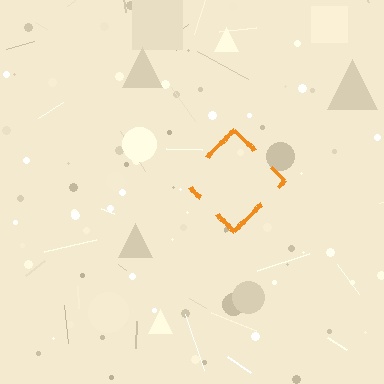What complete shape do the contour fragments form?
The contour fragments form a diamond.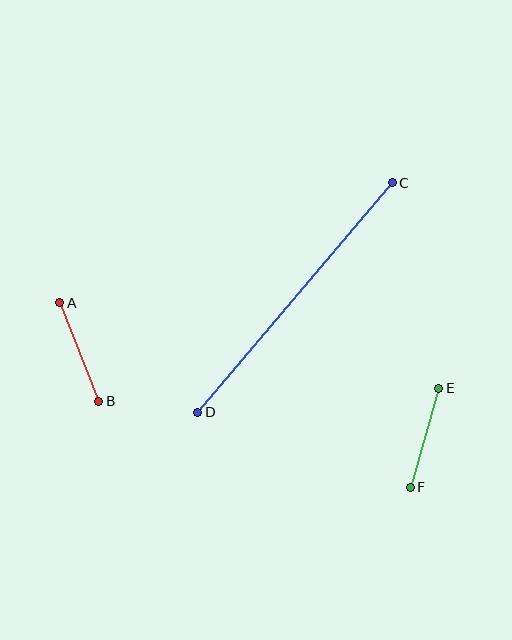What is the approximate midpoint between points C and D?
The midpoint is at approximately (295, 297) pixels.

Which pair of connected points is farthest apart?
Points C and D are farthest apart.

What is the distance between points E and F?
The distance is approximately 103 pixels.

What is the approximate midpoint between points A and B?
The midpoint is at approximately (79, 352) pixels.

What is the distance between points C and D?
The distance is approximately 300 pixels.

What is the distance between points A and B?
The distance is approximately 105 pixels.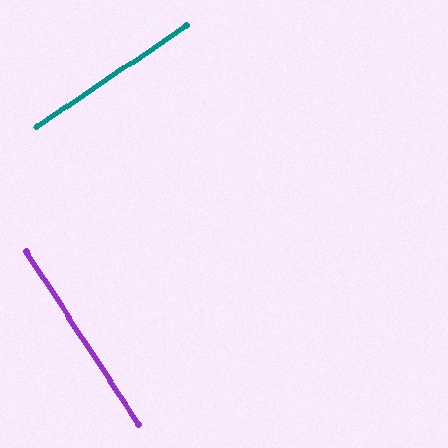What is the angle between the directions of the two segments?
Approximately 89 degrees.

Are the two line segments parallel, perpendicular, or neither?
Perpendicular — they meet at approximately 89°.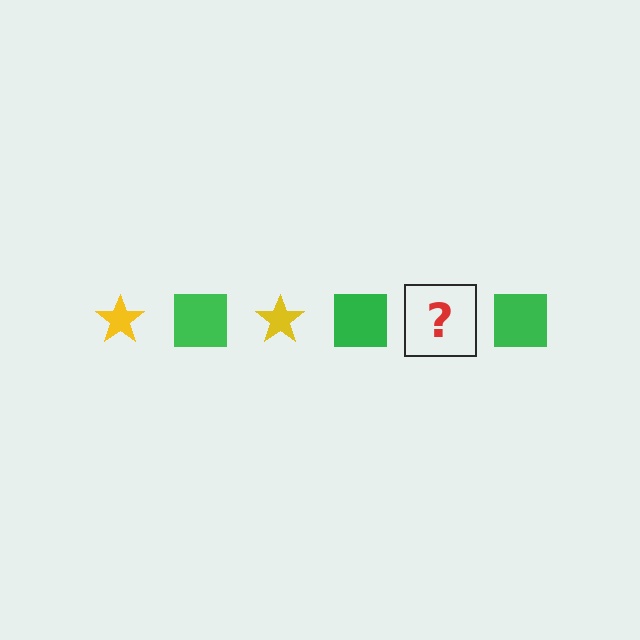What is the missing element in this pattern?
The missing element is a yellow star.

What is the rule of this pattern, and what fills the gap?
The rule is that the pattern alternates between yellow star and green square. The gap should be filled with a yellow star.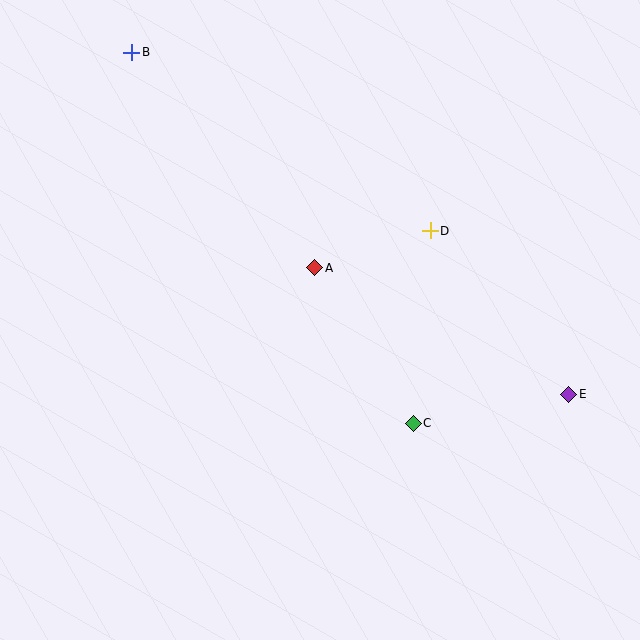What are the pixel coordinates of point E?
Point E is at (569, 394).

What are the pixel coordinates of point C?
Point C is at (413, 423).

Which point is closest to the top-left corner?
Point B is closest to the top-left corner.